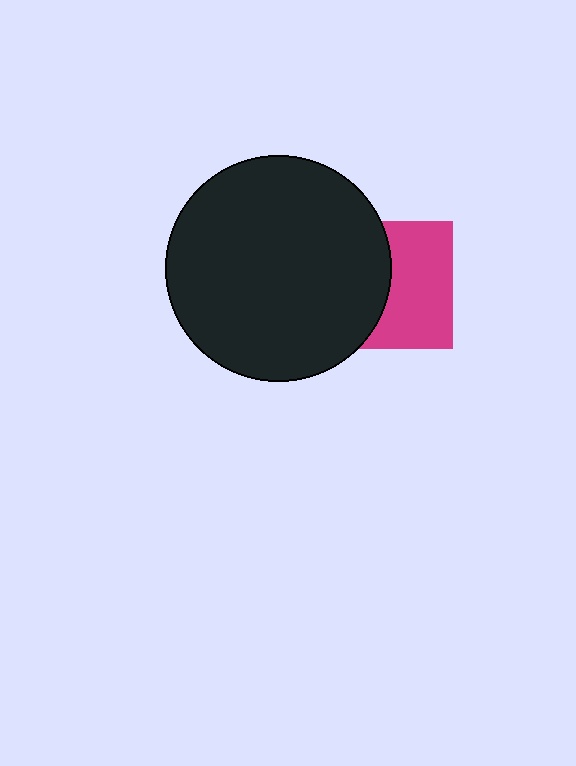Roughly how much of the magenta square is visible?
About half of it is visible (roughly 54%).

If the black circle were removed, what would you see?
You would see the complete magenta square.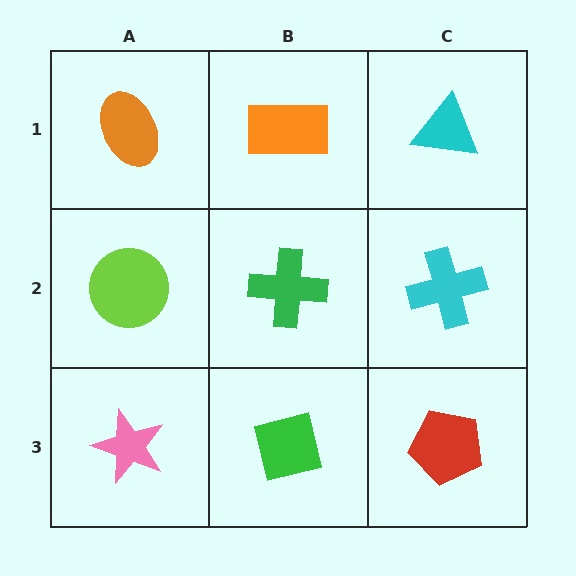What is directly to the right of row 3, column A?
A green square.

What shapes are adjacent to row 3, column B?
A green cross (row 2, column B), a pink star (row 3, column A), a red pentagon (row 3, column C).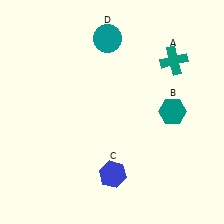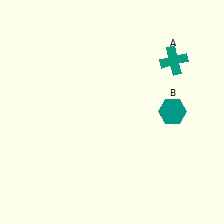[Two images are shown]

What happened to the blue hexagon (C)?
The blue hexagon (C) was removed in Image 2. It was in the bottom-right area of Image 1.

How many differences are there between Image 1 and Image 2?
There are 2 differences between the two images.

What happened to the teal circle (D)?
The teal circle (D) was removed in Image 2. It was in the top-left area of Image 1.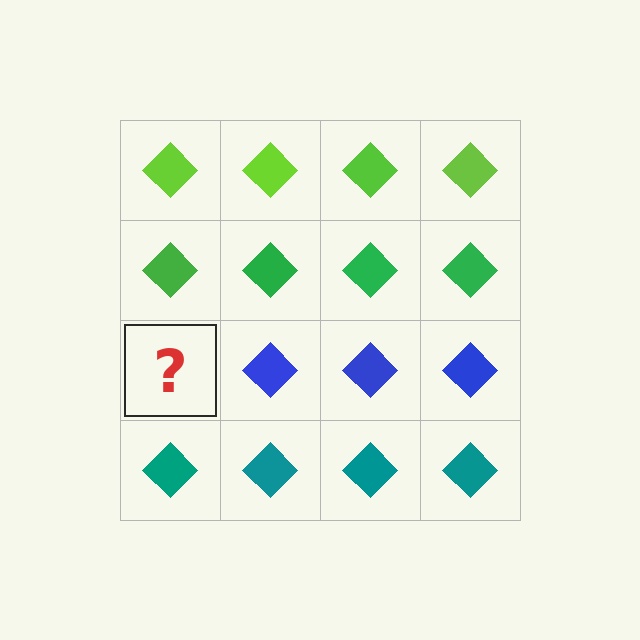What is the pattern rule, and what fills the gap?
The rule is that each row has a consistent color. The gap should be filled with a blue diamond.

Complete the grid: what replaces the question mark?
The question mark should be replaced with a blue diamond.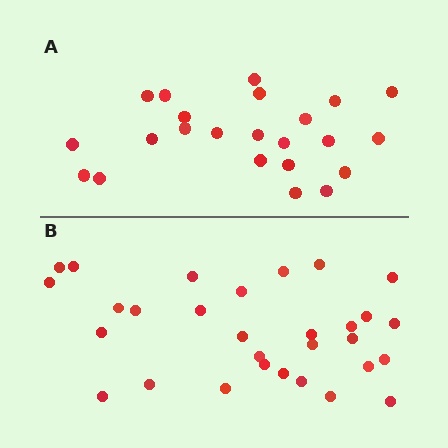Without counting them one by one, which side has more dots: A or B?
Region B (the bottom region) has more dots.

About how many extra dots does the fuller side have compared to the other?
Region B has roughly 8 or so more dots than region A.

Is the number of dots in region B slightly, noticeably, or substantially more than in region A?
Region B has noticeably more, but not dramatically so. The ratio is roughly 1.3 to 1.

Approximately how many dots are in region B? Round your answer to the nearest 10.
About 30 dots.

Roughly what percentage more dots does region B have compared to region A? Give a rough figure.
About 30% more.